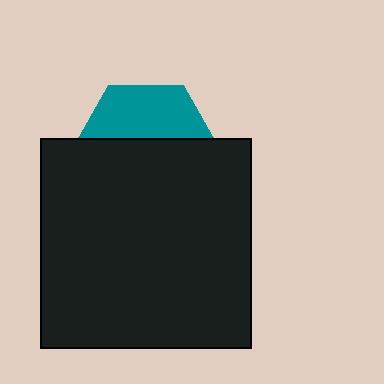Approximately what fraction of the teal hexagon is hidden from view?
Roughly 63% of the teal hexagon is hidden behind the black square.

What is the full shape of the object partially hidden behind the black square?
The partially hidden object is a teal hexagon.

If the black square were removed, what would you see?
You would see the complete teal hexagon.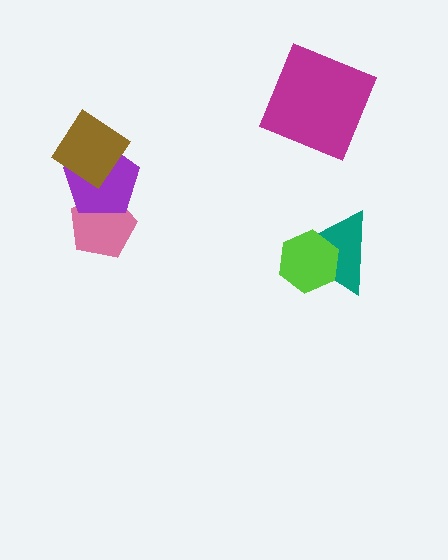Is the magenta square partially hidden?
No, no other shape covers it.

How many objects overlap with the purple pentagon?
2 objects overlap with the purple pentagon.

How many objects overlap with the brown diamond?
1 object overlaps with the brown diamond.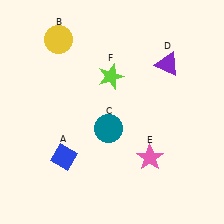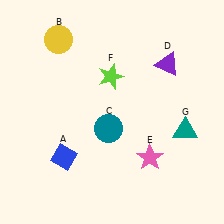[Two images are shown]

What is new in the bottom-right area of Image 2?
A teal triangle (G) was added in the bottom-right area of Image 2.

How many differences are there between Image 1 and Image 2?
There is 1 difference between the two images.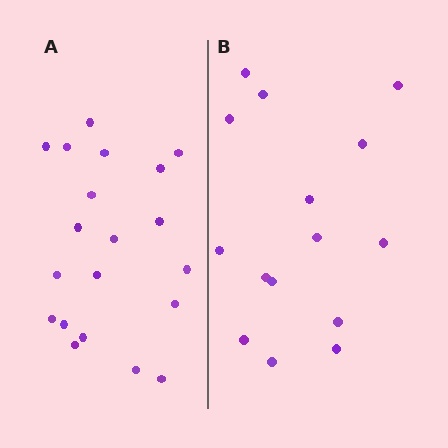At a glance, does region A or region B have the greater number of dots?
Region A (the left region) has more dots.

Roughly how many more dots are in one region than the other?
Region A has about 5 more dots than region B.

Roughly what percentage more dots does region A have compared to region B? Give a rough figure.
About 35% more.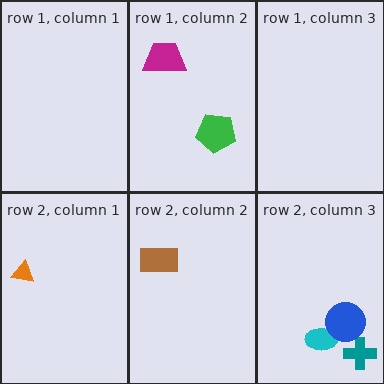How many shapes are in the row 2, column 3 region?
3.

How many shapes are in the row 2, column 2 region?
1.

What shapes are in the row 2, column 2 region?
The brown rectangle.